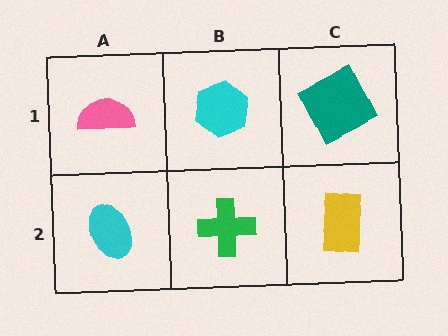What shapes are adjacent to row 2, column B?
A cyan hexagon (row 1, column B), a cyan ellipse (row 2, column A), a yellow rectangle (row 2, column C).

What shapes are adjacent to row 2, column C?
A teal square (row 1, column C), a green cross (row 2, column B).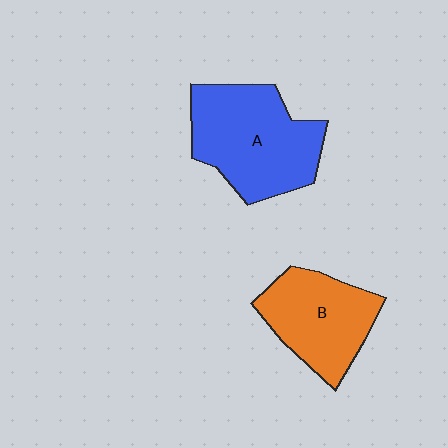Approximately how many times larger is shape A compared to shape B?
Approximately 1.3 times.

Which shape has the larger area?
Shape A (blue).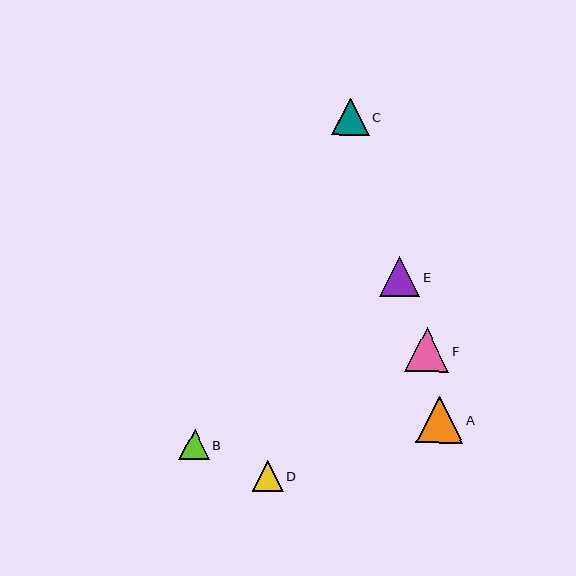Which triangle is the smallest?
Triangle D is the smallest with a size of approximately 31 pixels.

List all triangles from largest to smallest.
From largest to smallest: A, F, E, C, B, D.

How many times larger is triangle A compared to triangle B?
Triangle A is approximately 1.5 times the size of triangle B.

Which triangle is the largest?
Triangle A is the largest with a size of approximately 47 pixels.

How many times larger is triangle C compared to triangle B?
Triangle C is approximately 1.2 times the size of triangle B.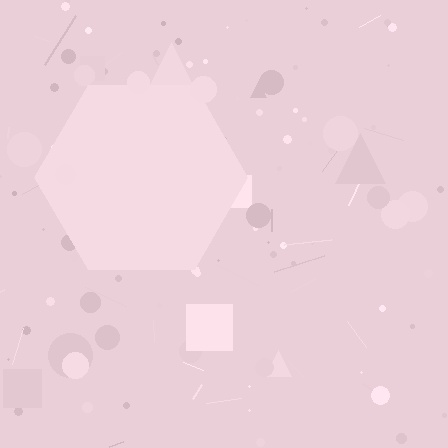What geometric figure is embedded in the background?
A hexagon is embedded in the background.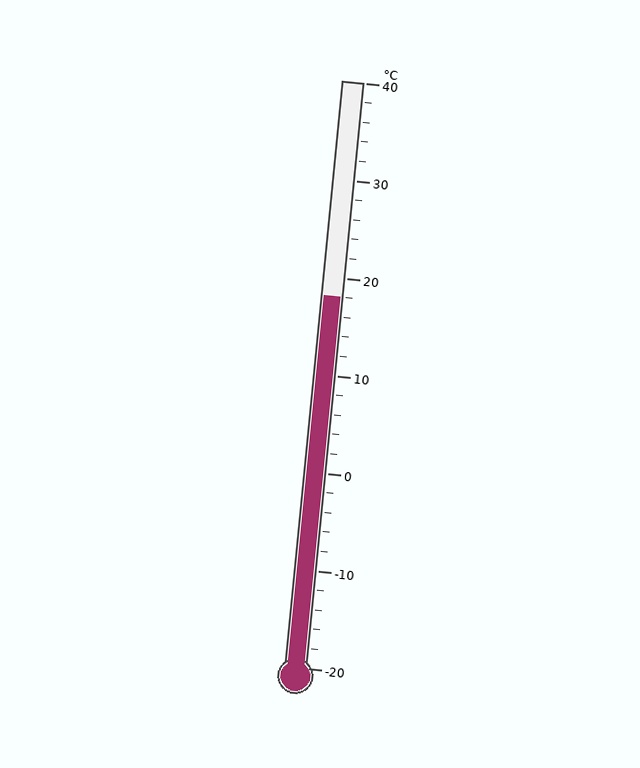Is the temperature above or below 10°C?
The temperature is above 10°C.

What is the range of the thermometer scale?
The thermometer scale ranges from -20°C to 40°C.